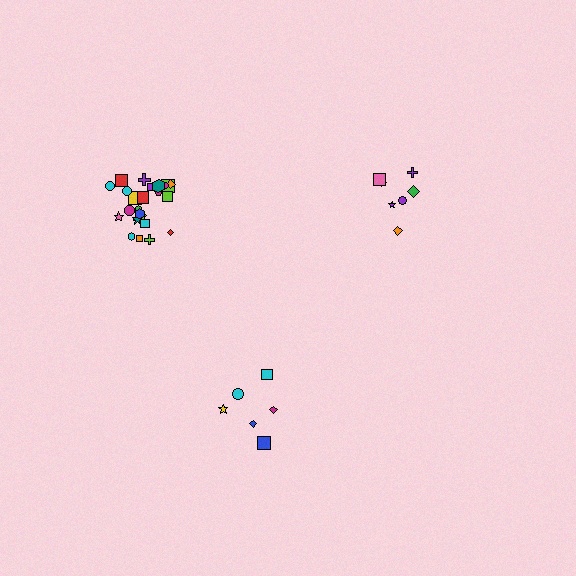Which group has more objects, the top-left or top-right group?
The top-left group.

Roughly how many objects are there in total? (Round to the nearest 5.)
Roughly 40 objects in total.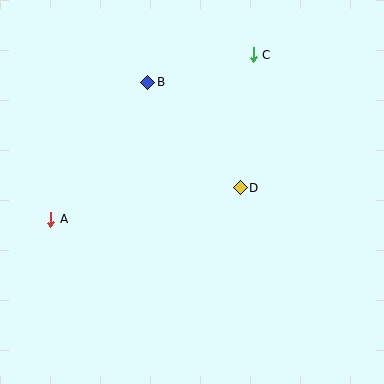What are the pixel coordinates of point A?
Point A is at (51, 219).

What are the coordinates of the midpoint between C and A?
The midpoint between C and A is at (152, 137).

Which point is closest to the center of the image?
Point D at (240, 188) is closest to the center.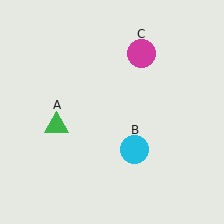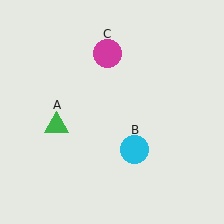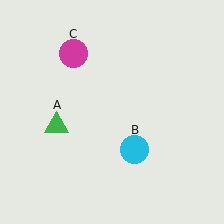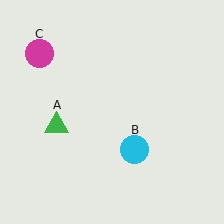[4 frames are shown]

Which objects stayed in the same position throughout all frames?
Green triangle (object A) and cyan circle (object B) remained stationary.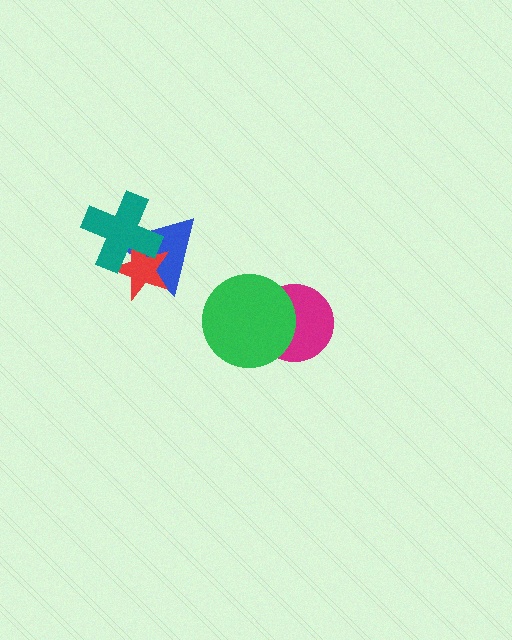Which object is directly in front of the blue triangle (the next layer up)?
The red star is directly in front of the blue triangle.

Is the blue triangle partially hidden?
Yes, it is partially covered by another shape.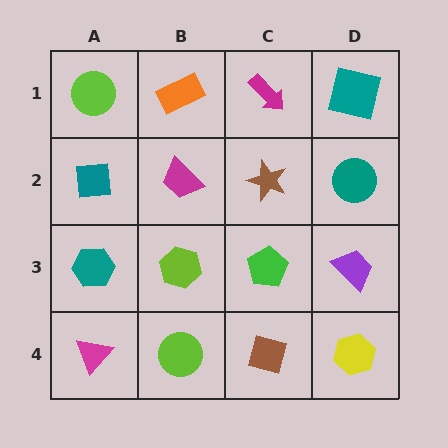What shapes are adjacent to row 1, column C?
A brown star (row 2, column C), an orange rectangle (row 1, column B), a teal square (row 1, column D).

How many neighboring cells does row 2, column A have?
3.